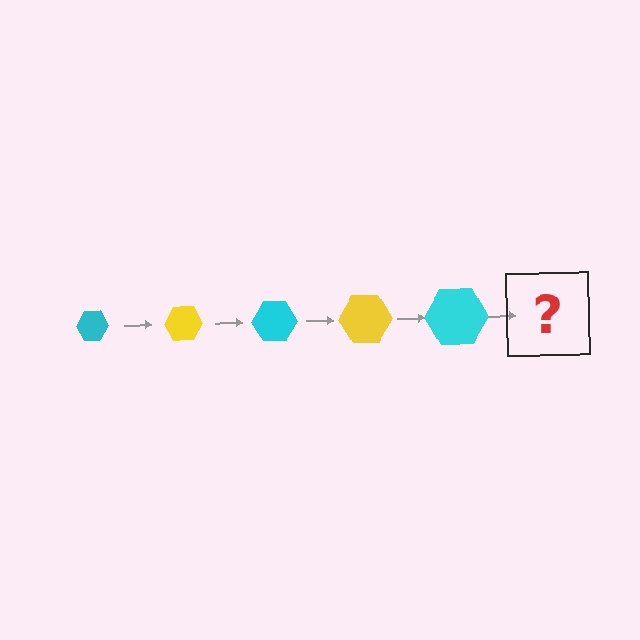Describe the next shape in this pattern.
It should be a yellow hexagon, larger than the previous one.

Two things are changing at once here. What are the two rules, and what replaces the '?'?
The two rules are that the hexagon grows larger each step and the color cycles through cyan and yellow. The '?' should be a yellow hexagon, larger than the previous one.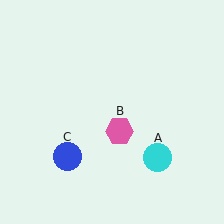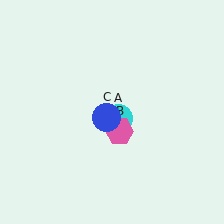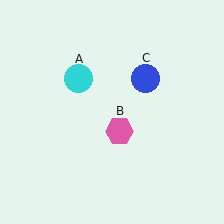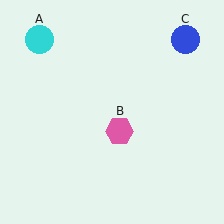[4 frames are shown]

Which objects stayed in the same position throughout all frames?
Pink hexagon (object B) remained stationary.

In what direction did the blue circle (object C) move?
The blue circle (object C) moved up and to the right.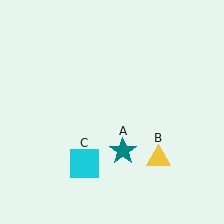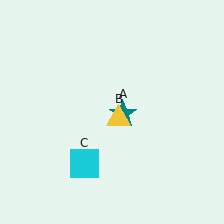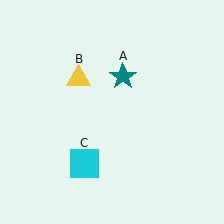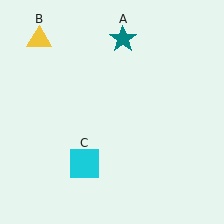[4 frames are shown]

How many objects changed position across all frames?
2 objects changed position: teal star (object A), yellow triangle (object B).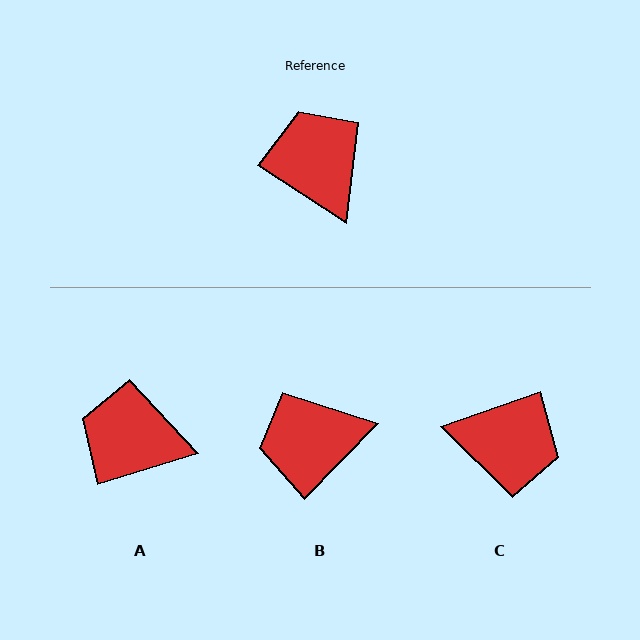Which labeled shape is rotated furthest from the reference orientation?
C, about 128 degrees away.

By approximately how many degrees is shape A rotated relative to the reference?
Approximately 50 degrees counter-clockwise.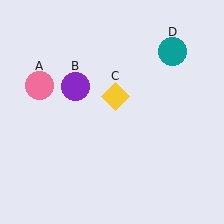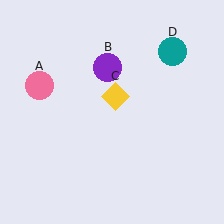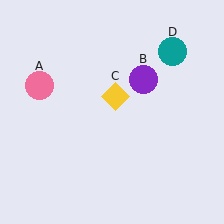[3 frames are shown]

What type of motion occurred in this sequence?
The purple circle (object B) rotated clockwise around the center of the scene.